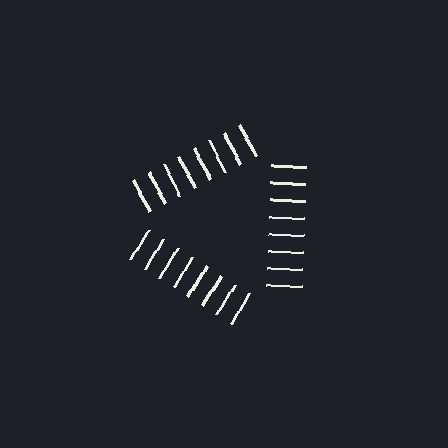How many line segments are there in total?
24 — 8 along each of the 3 edges.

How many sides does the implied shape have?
3 sides — the line-ends trace a triangle.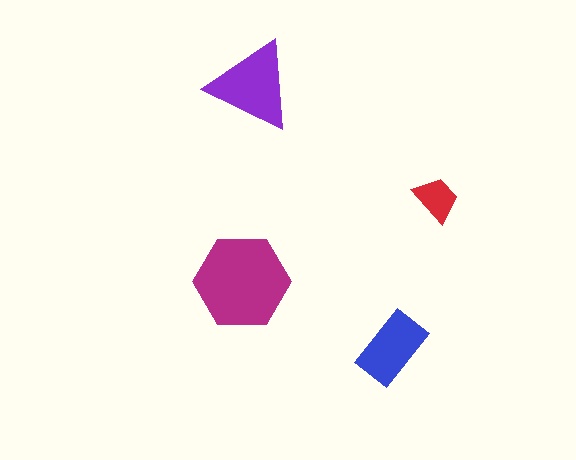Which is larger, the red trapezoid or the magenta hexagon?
The magenta hexagon.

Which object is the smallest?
The red trapezoid.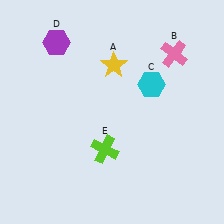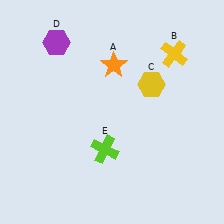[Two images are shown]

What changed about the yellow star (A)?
In Image 1, A is yellow. In Image 2, it changed to orange.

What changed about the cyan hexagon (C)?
In Image 1, C is cyan. In Image 2, it changed to yellow.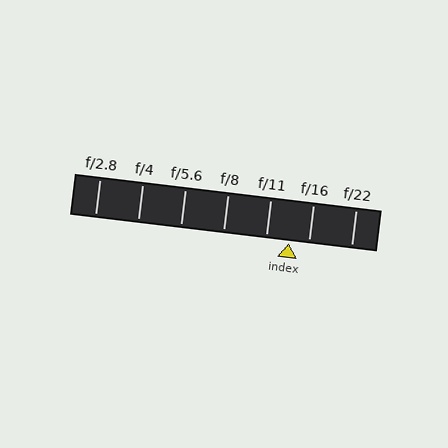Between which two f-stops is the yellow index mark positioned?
The index mark is between f/11 and f/16.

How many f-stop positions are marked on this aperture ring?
There are 7 f-stop positions marked.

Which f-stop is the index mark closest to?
The index mark is closest to f/16.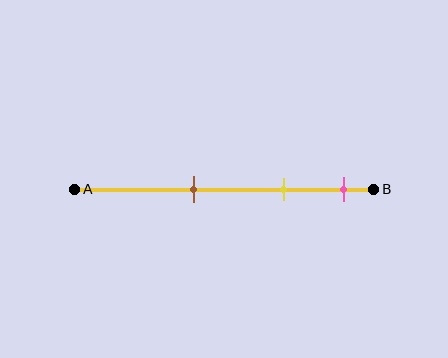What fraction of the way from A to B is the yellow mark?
The yellow mark is approximately 70% (0.7) of the way from A to B.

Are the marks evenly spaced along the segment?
Yes, the marks are approximately evenly spaced.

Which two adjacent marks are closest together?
The yellow and pink marks are the closest adjacent pair.